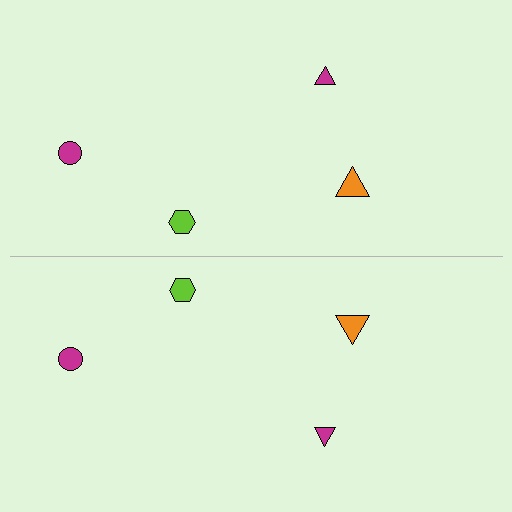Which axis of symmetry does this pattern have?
The pattern has a horizontal axis of symmetry running through the center of the image.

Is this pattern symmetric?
Yes, this pattern has bilateral (reflection) symmetry.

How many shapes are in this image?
There are 8 shapes in this image.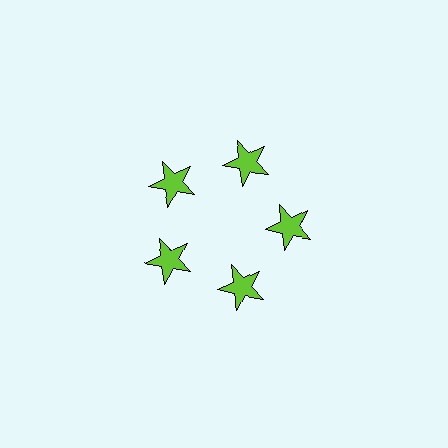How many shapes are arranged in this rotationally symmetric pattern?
There are 5 shapes, arranged in 5 groups of 1.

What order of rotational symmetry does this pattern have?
This pattern has 5-fold rotational symmetry.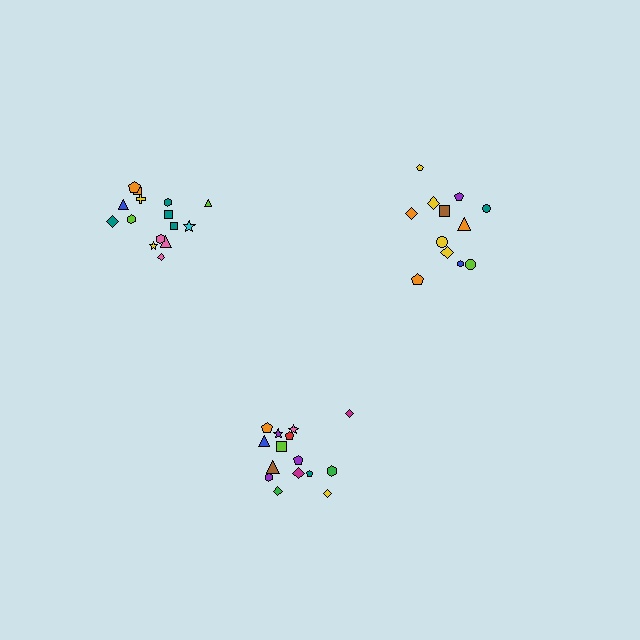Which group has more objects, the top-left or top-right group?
The top-left group.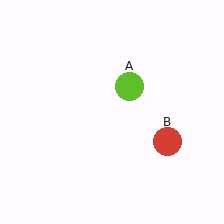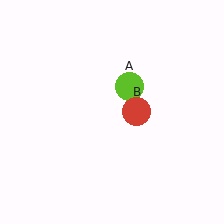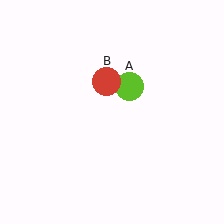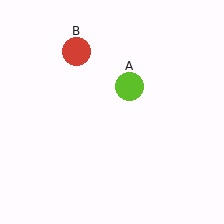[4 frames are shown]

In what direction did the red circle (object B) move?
The red circle (object B) moved up and to the left.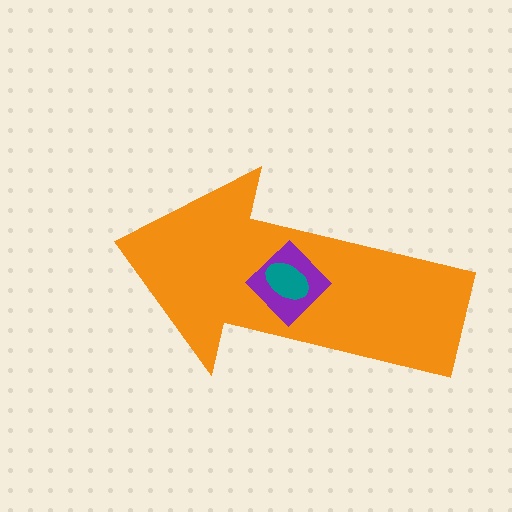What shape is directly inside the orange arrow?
The purple diamond.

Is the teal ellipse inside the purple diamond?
Yes.